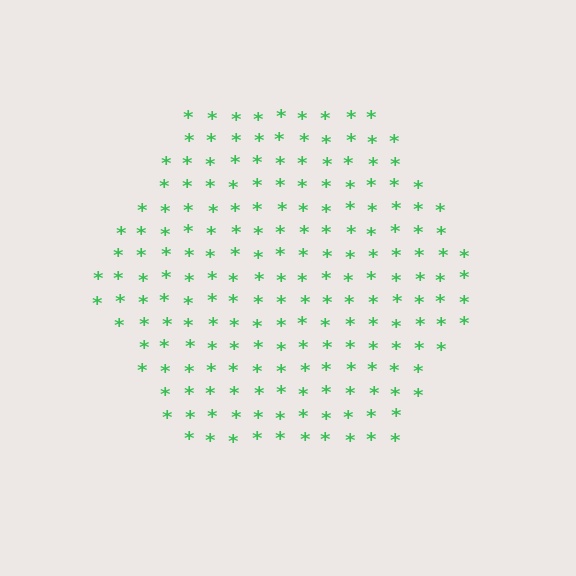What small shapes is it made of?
It is made of small asterisks.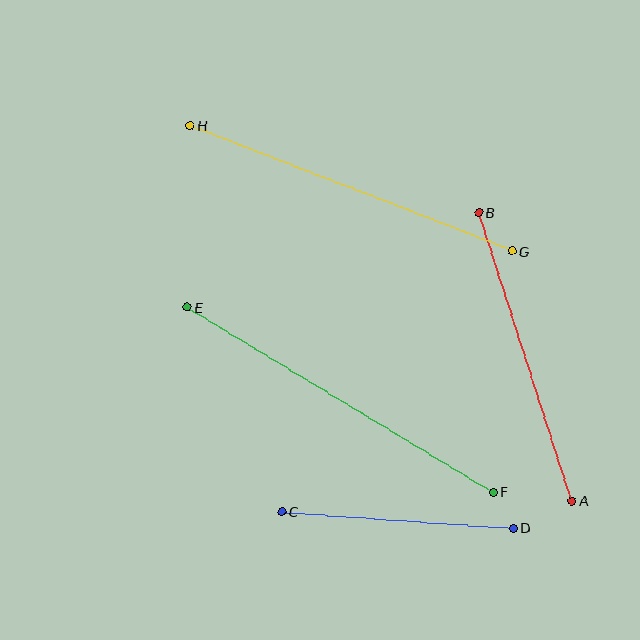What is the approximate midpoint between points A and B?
The midpoint is at approximately (525, 357) pixels.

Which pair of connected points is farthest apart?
Points E and F are farthest apart.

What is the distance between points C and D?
The distance is approximately 232 pixels.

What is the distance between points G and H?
The distance is approximately 345 pixels.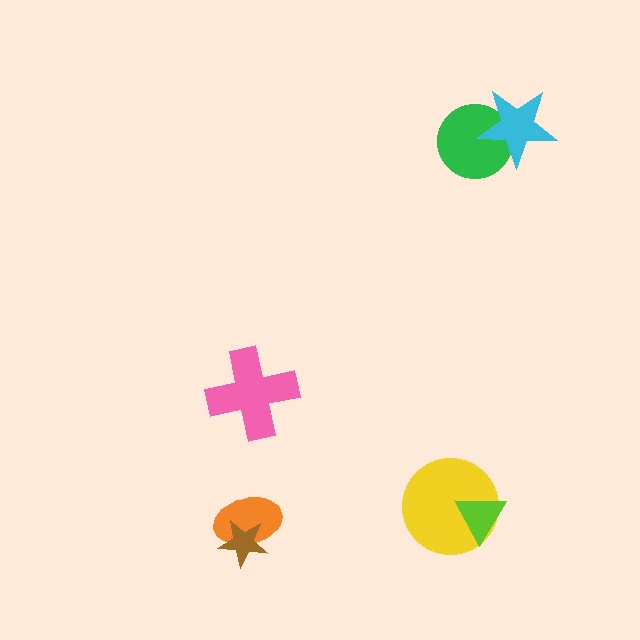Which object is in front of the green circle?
The cyan star is in front of the green circle.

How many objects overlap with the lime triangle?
1 object overlaps with the lime triangle.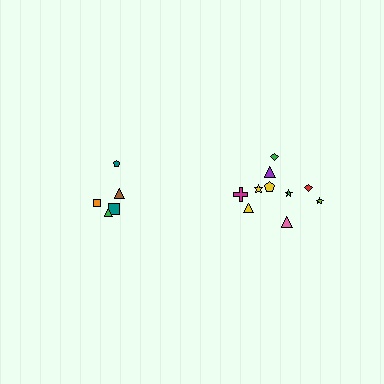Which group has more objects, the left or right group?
The right group.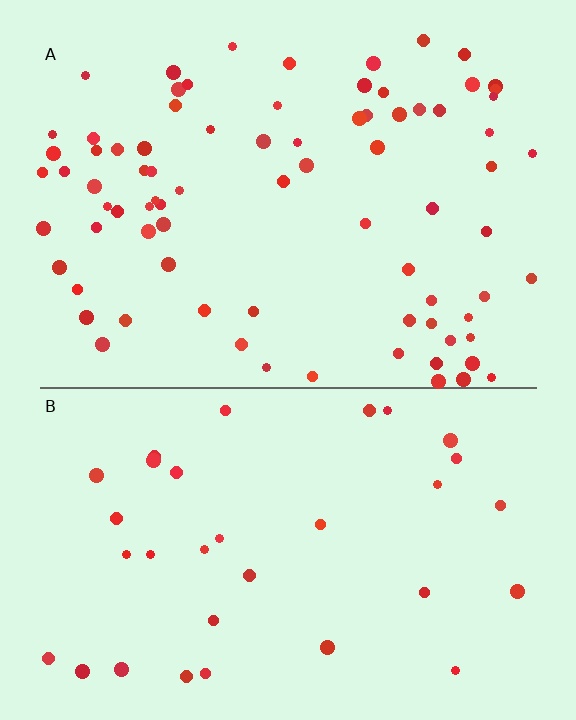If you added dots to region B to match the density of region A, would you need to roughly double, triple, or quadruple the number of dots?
Approximately double.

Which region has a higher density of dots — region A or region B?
A (the top).